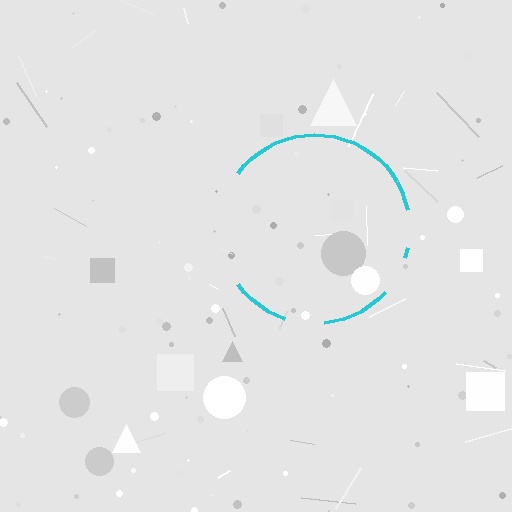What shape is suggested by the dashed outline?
The dashed outline suggests a circle.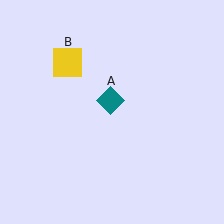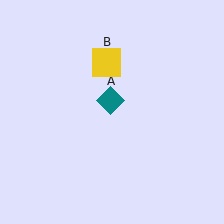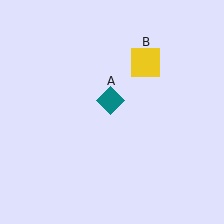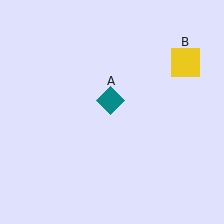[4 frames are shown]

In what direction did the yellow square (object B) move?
The yellow square (object B) moved right.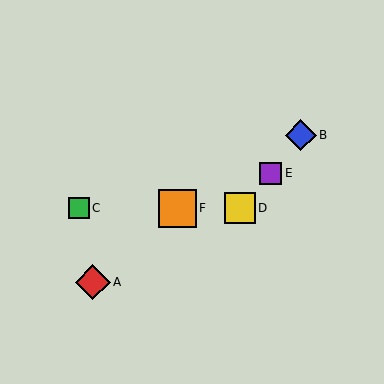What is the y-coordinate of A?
Object A is at y≈282.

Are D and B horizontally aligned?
No, D is at y≈208 and B is at y≈135.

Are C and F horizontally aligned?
Yes, both are at y≈208.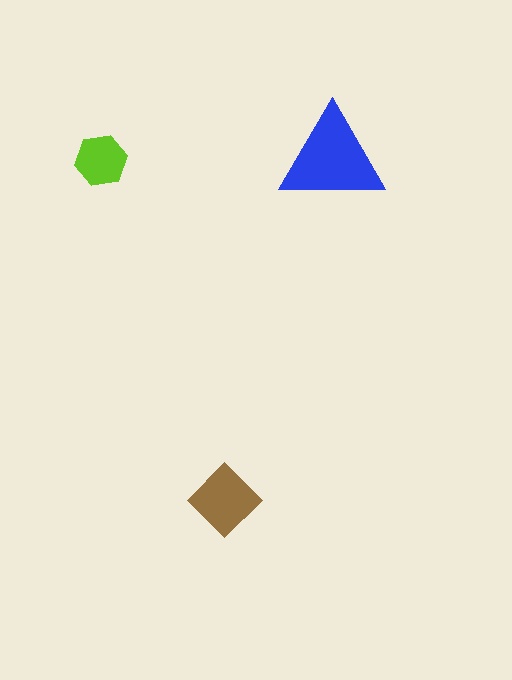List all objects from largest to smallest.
The blue triangle, the brown diamond, the lime hexagon.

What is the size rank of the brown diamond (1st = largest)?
2nd.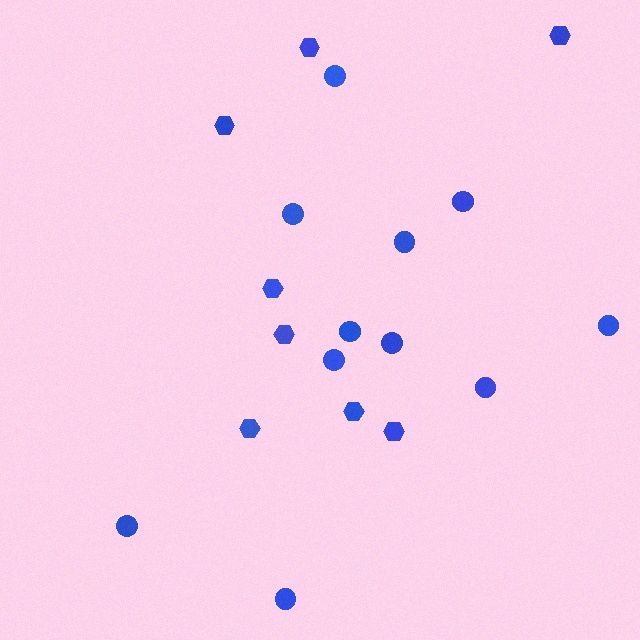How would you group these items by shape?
There are 2 groups: one group of circles (11) and one group of hexagons (8).